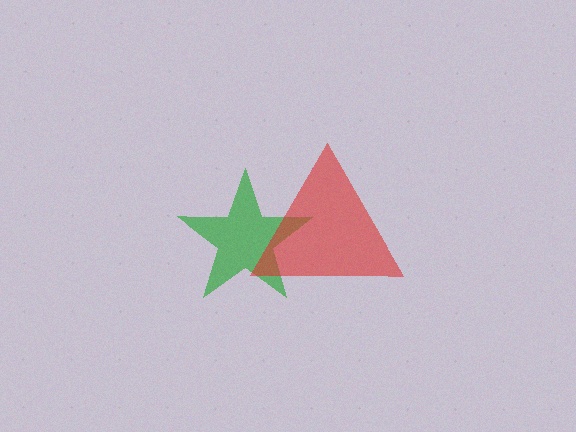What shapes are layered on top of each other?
The layered shapes are: a green star, a red triangle.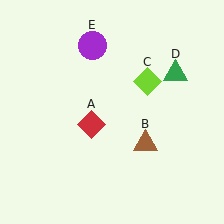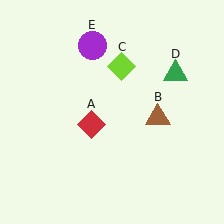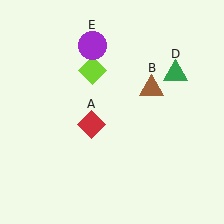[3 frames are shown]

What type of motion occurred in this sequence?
The brown triangle (object B), lime diamond (object C) rotated counterclockwise around the center of the scene.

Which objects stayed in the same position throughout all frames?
Red diamond (object A) and green triangle (object D) and purple circle (object E) remained stationary.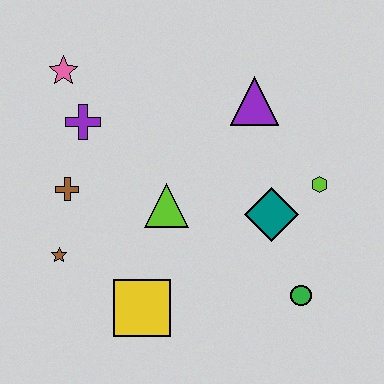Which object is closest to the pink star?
The purple cross is closest to the pink star.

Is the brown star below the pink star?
Yes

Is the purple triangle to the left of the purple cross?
No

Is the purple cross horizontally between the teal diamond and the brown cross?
Yes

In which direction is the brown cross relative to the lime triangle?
The brown cross is to the left of the lime triangle.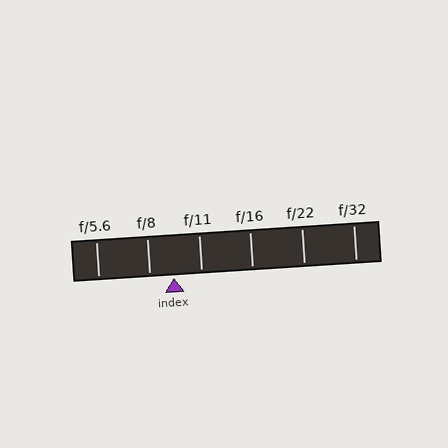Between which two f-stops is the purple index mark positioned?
The index mark is between f/8 and f/11.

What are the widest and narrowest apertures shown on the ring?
The widest aperture shown is f/5.6 and the narrowest is f/32.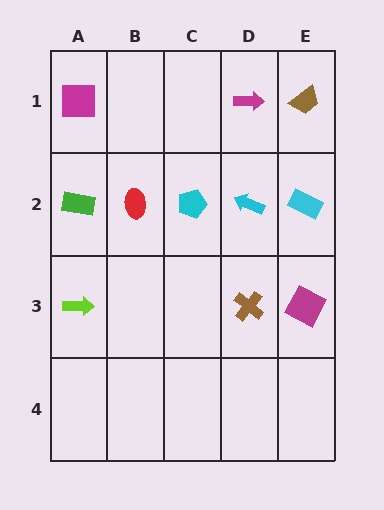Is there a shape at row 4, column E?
No, that cell is empty.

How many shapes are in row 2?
5 shapes.